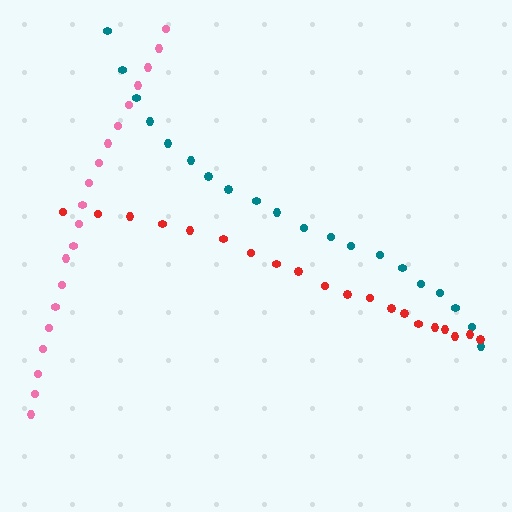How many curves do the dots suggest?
There are 3 distinct paths.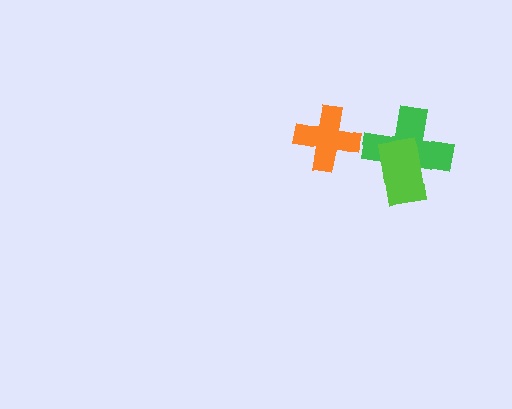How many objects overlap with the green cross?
1 object overlaps with the green cross.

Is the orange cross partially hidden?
No, no other shape covers it.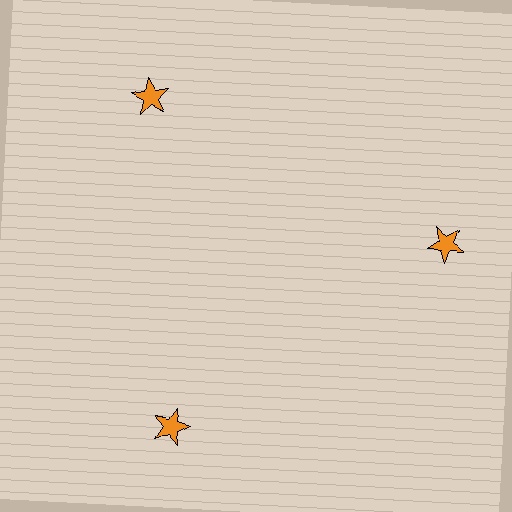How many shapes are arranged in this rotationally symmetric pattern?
There are 3 shapes, arranged in 3 groups of 1.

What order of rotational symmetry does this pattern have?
This pattern has 3-fold rotational symmetry.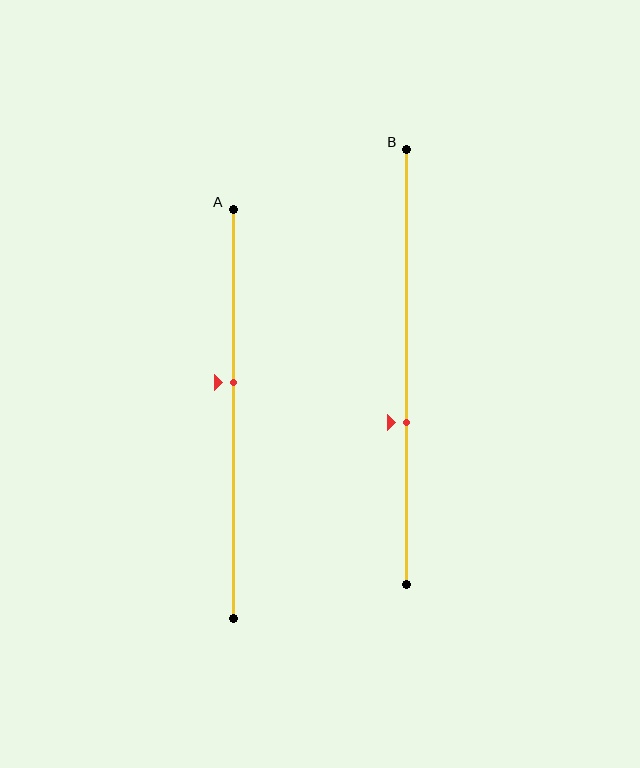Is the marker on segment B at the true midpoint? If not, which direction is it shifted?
No, the marker on segment B is shifted downward by about 13% of the segment length.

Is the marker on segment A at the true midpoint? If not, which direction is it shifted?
No, the marker on segment A is shifted upward by about 8% of the segment length.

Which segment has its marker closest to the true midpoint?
Segment A has its marker closest to the true midpoint.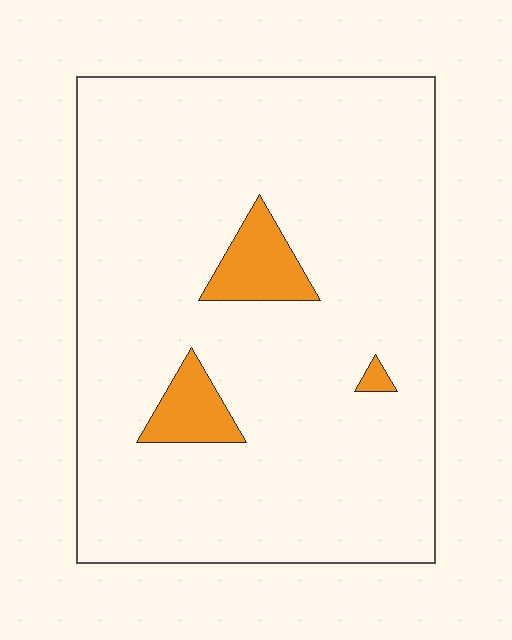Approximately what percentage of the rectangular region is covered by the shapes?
Approximately 5%.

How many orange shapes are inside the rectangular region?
3.